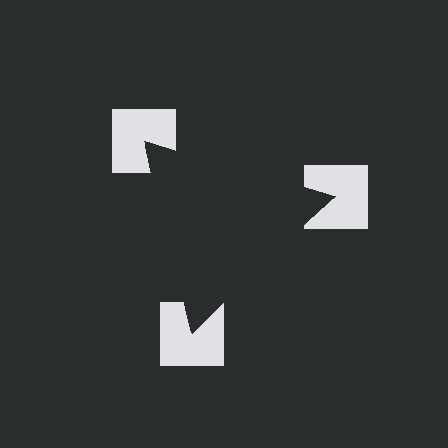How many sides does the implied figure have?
3 sides.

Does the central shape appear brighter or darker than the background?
It typically appears slightly darker than the background, even though no actual brightness change is drawn.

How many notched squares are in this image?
There are 3 — one at each vertex of the illusory triangle.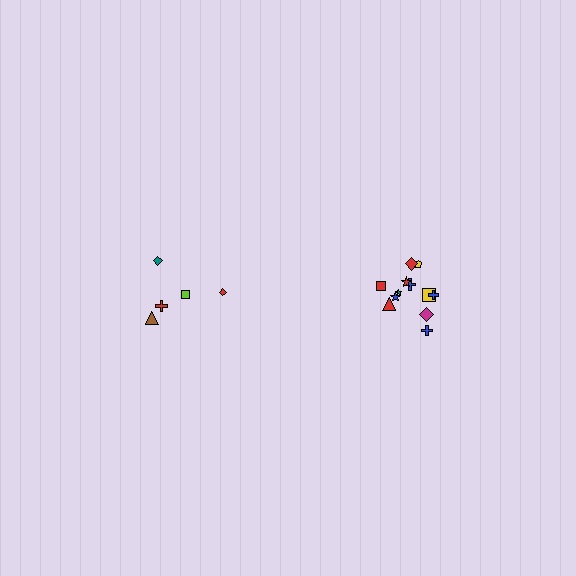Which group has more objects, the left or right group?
The right group.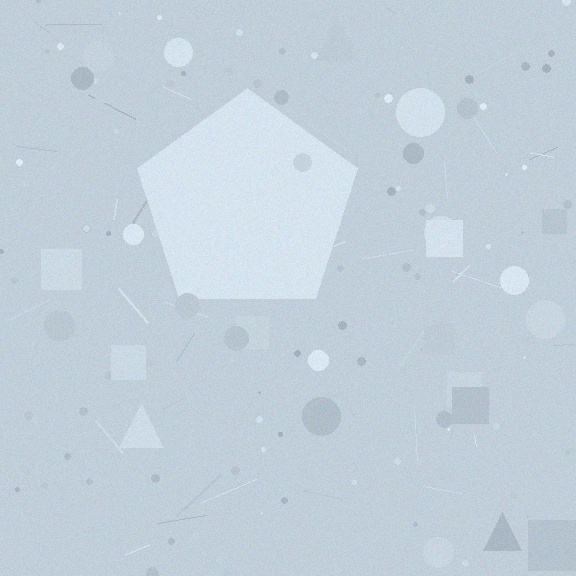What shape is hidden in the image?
A pentagon is hidden in the image.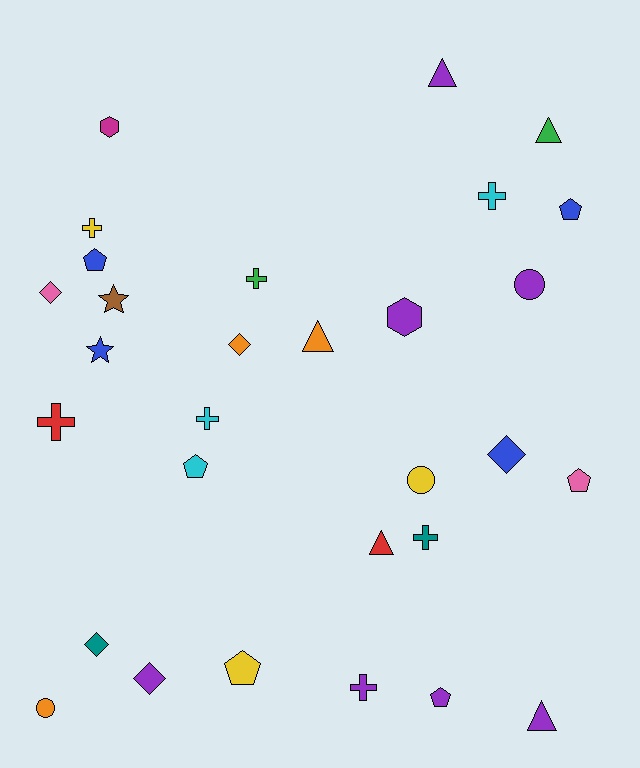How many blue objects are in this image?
There are 4 blue objects.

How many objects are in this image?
There are 30 objects.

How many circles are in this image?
There are 3 circles.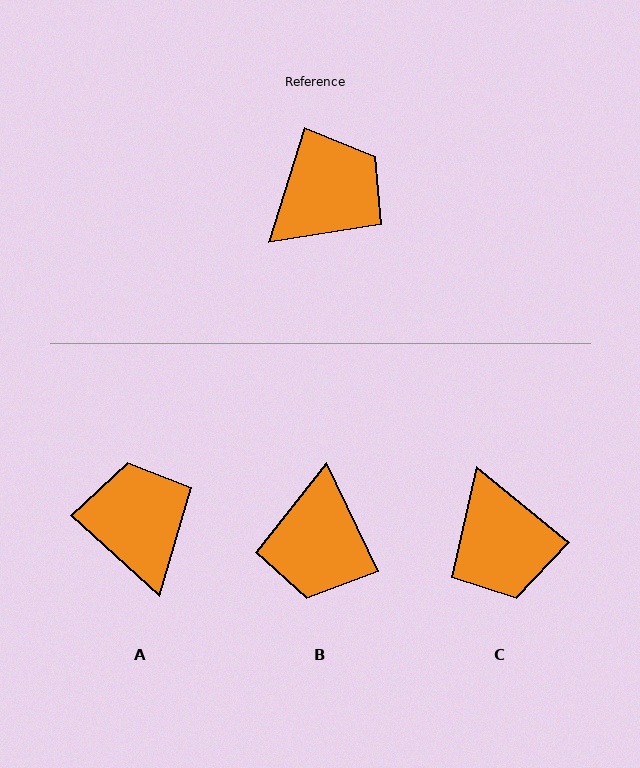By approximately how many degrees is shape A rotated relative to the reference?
Approximately 65 degrees counter-clockwise.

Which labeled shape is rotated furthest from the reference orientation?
B, about 137 degrees away.